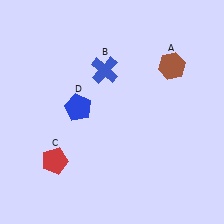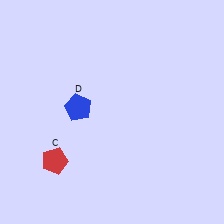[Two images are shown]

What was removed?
The brown hexagon (A), the blue cross (B) were removed in Image 2.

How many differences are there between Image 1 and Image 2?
There are 2 differences between the two images.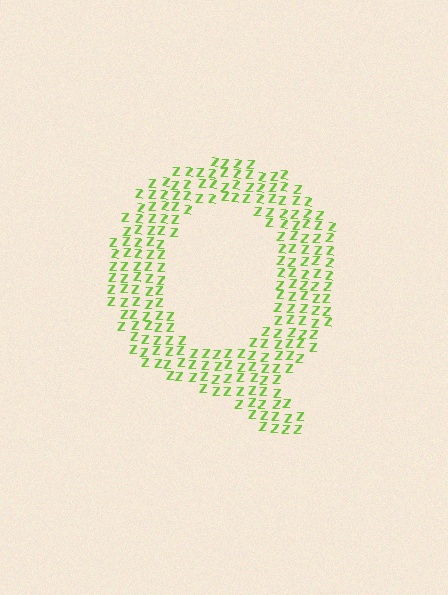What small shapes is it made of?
It is made of small letter Z's.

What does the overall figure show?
The overall figure shows the letter Q.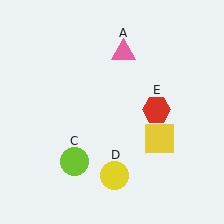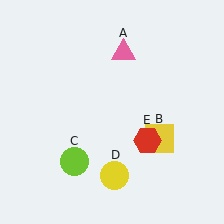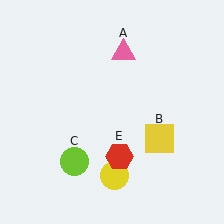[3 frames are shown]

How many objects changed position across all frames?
1 object changed position: red hexagon (object E).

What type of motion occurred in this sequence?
The red hexagon (object E) rotated clockwise around the center of the scene.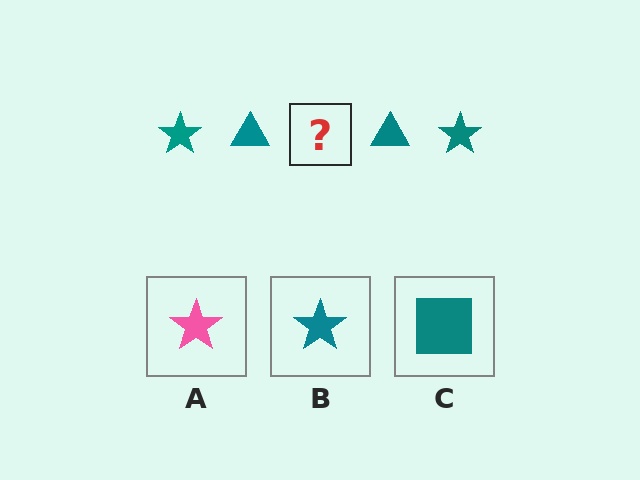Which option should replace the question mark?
Option B.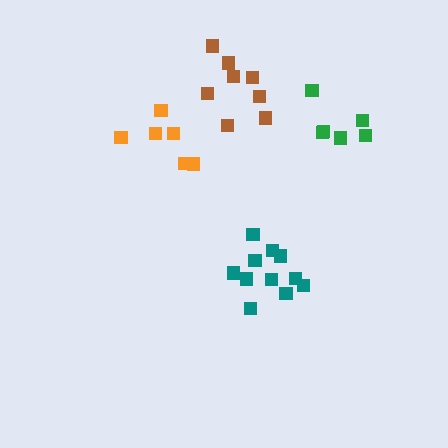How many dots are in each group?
Group 1: 6 dots, Group 2: 8 dots, Group 3: 11 dots, Group 4: 6 dots (31 total).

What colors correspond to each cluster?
The clusters are colored: orange, brown, teal, green.